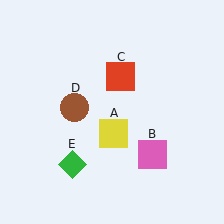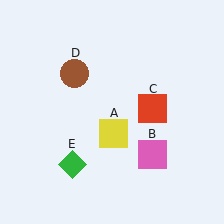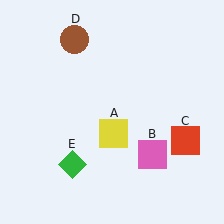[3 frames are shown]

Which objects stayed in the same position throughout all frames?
Yellow square (object A) and pink square (object B) and green diamond (object E) remained stationary.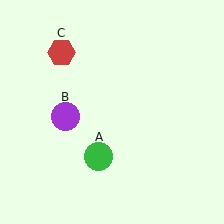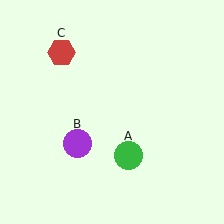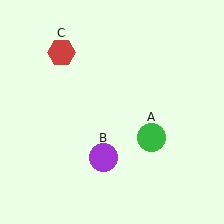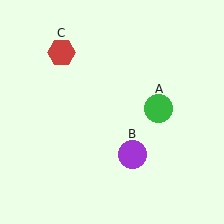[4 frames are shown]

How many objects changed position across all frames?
2 objects changed position: green circle (object A), purple circle (object B).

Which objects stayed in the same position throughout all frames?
Red hexagon (object C) remained stationary.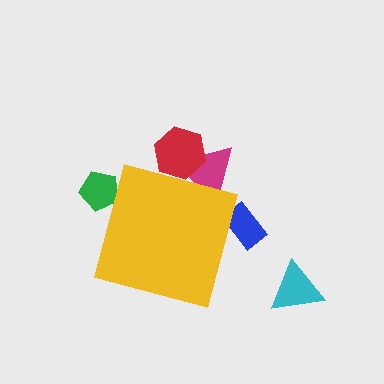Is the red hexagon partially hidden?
Yes, the red hexagon is partially hidden behind the yellow square.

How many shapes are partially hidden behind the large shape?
4 shapes are partially hidden.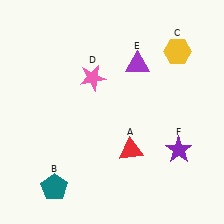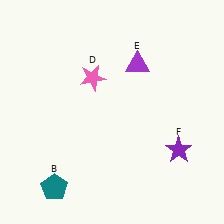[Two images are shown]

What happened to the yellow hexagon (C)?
The yellow hexagon (C) was removed in Image 2. It was in the top-right area of Image 1.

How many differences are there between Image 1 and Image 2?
There are 2 differences between the two images.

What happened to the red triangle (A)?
The red triangle (A) was removed in Image 2. It was in the bottom-right area of Image 1.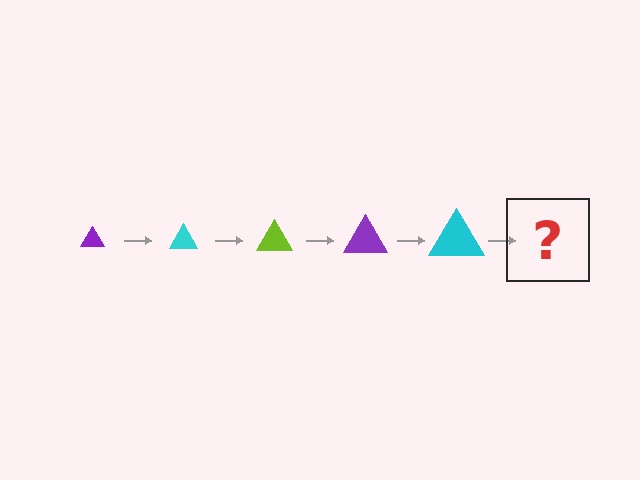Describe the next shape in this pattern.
It should be a lime triangle, larger than the previous one.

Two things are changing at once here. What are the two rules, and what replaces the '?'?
The two rules are that the triangle grows larger each step and the color cycles through purple, cyan, and lime. The '?' should be a lime triangle, larger than the previous one.